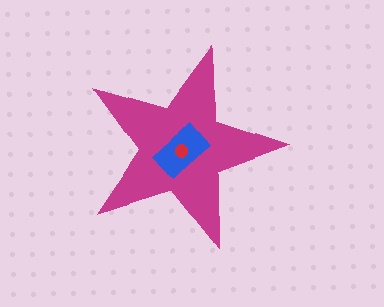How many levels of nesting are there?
3.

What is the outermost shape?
The magenta star.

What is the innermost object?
The red circle.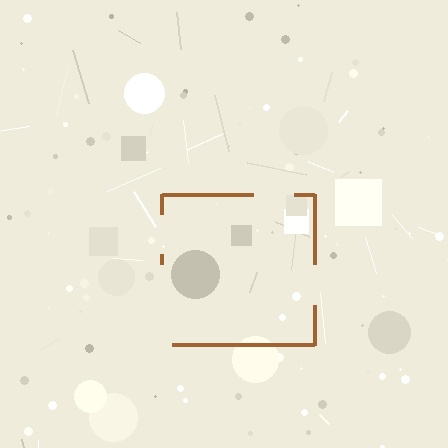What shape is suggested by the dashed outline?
The dashed outline suggests a square.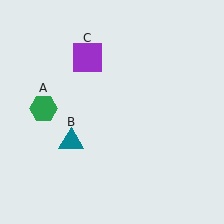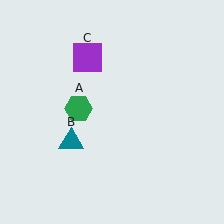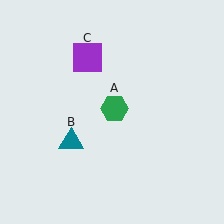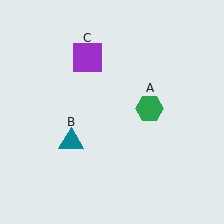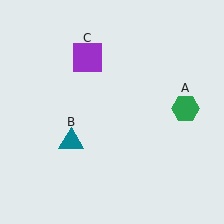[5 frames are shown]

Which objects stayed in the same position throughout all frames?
Teal triangle (object B) and purple square (object C) remained stationary.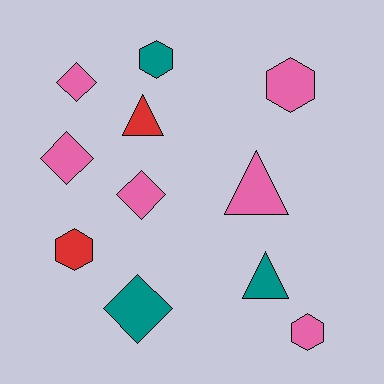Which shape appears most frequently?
Hexagon, with 4 objects.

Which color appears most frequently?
Pink, with 6 objects.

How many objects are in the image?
There are 11 objects.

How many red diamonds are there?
There are no red diamonds.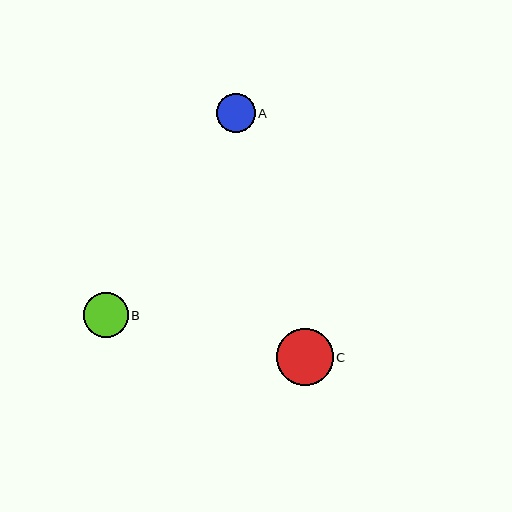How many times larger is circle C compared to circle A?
Circle C is approximately 1.5 times the size of circle A.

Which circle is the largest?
Circle C is the largest with a size of approximately 57 pixels.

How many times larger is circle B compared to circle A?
Circle B is approximately 1.2 times the size of circle A.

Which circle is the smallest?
Circle A is the smallest with a size of approximately 39 pixels.